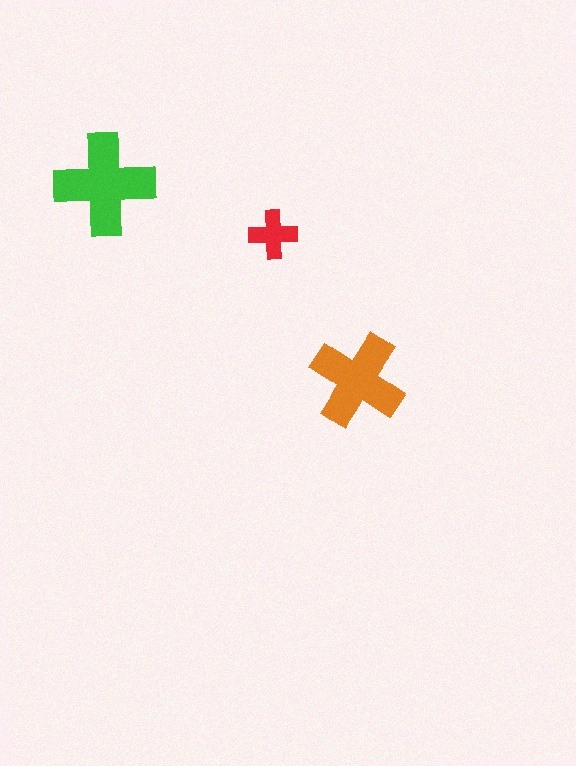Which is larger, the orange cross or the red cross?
The orange one.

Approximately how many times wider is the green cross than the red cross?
About 2 times wider.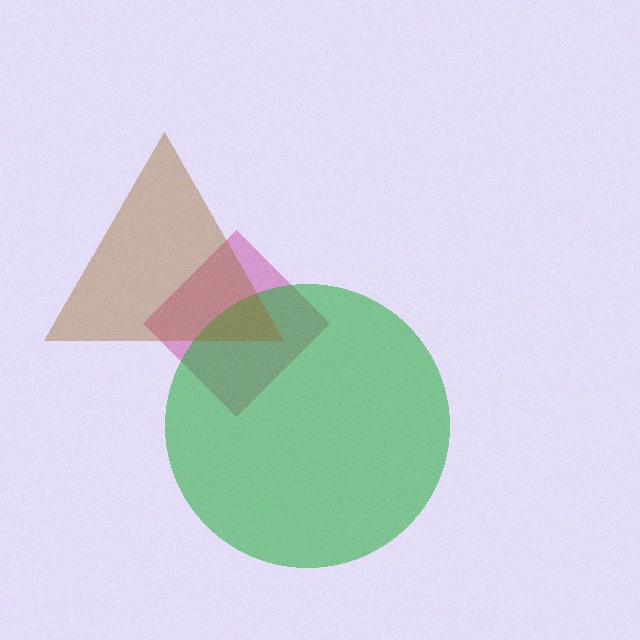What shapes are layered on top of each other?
The layered shapes are: a magenta diamond, a green circle, a brown triangle.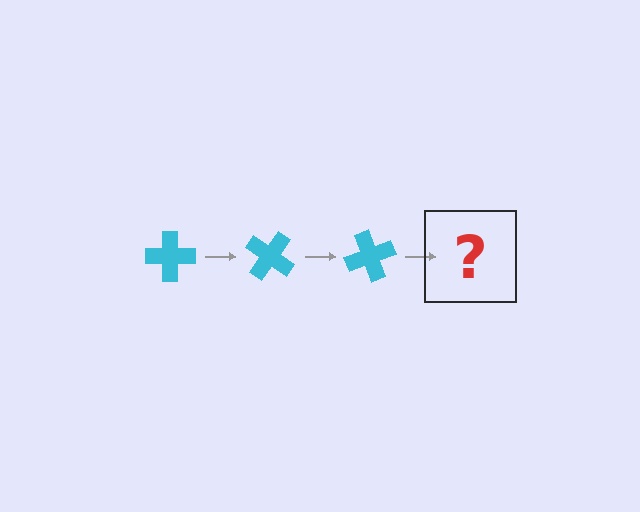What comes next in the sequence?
The next element should be a cyan cross rotated 105 degrees.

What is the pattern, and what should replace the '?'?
The pattern is that the cross rotates 35 degrees each step. The '?' should be a cyan cross rotated 105 degrees.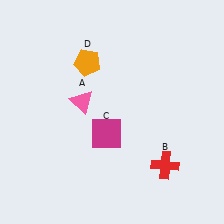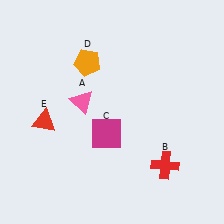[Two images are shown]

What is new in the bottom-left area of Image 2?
A red triangle (E) was added in the bottom-left area of Image 2.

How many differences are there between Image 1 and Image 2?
There is 1 difference between the two images.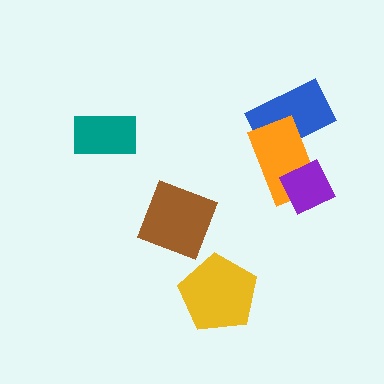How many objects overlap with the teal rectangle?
0 objects overlap with the teal rectangle.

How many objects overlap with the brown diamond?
0 objects overlap with the brown diamond.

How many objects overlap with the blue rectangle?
1 object overlaps with the blue rectangle.